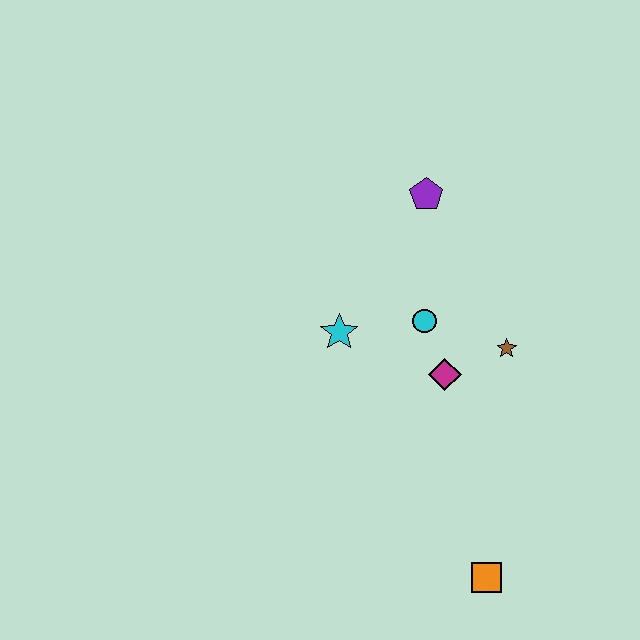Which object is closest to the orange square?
The magenta diamond is closest to the orange square.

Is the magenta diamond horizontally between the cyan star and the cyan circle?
No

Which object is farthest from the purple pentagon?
The orange square is farthest from the purple pentagon.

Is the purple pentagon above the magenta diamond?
Yes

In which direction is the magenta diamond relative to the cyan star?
The magenta diamond is to the right of the cyan star.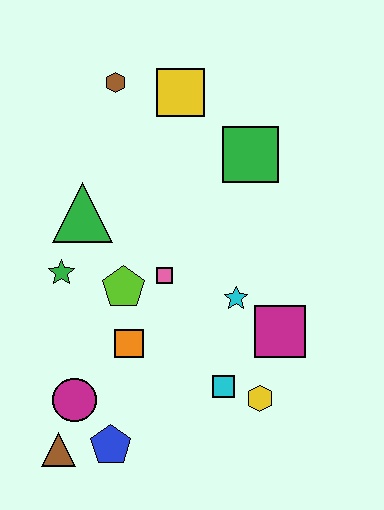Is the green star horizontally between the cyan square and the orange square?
No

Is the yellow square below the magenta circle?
No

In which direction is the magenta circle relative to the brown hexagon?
The magenta circle is below the brown hexagon.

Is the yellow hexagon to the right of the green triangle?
Yes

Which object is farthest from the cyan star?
The brown hexagon is farthest from the cyan star.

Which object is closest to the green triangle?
The green star is closest to the green triangle.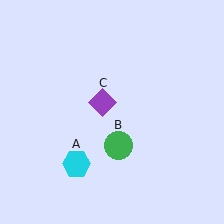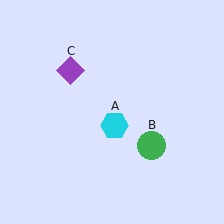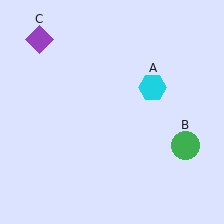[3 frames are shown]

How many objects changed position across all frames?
3 objects changed position: cyan hexagon (object A), green circle (object B), purple diamond (object C).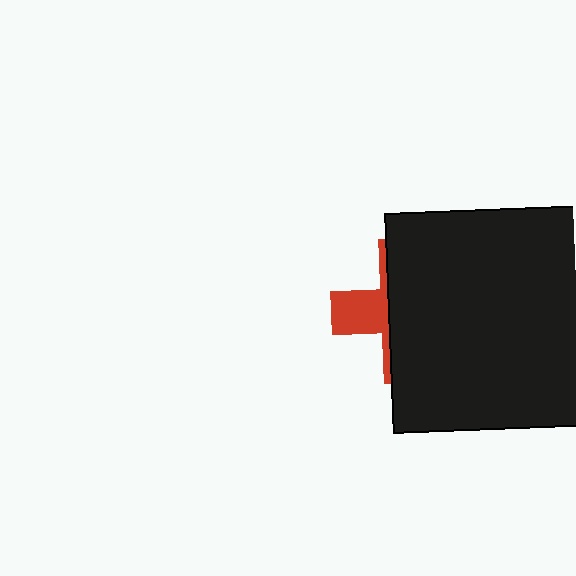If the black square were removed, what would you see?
You would see the complete red cross.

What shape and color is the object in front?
The object in front is a black square.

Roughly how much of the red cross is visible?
A small part of it is visible (roughly 31%).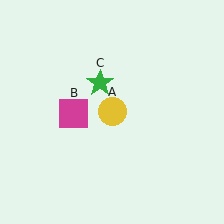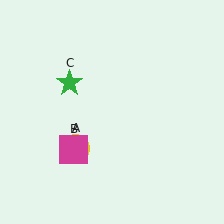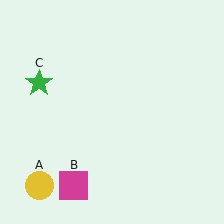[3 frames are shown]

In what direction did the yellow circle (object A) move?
The yellow circle (object A) moved down and to the left.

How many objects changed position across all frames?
3 objects changed position: yellow circle (object A), magenta square (object B), green star (object C).